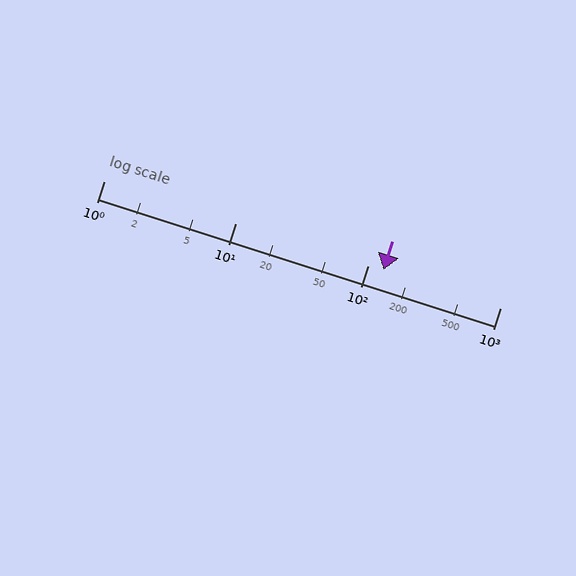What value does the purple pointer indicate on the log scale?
The pointer indicates approximately 130.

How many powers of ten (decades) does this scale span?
The scale spans 3 decades, from 1 to 1000.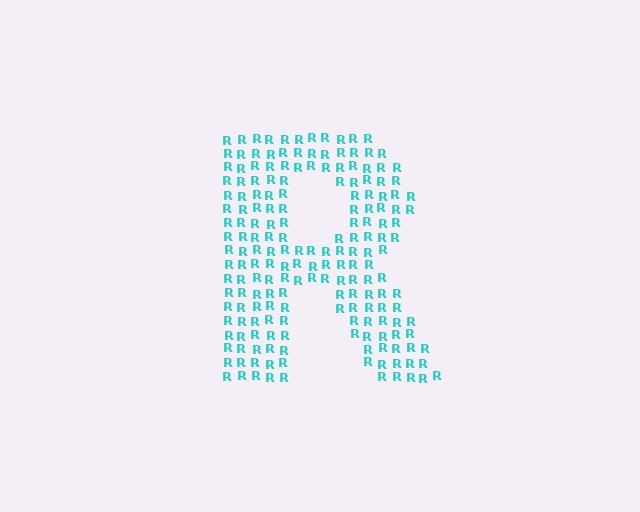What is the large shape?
The large shape is the letter R.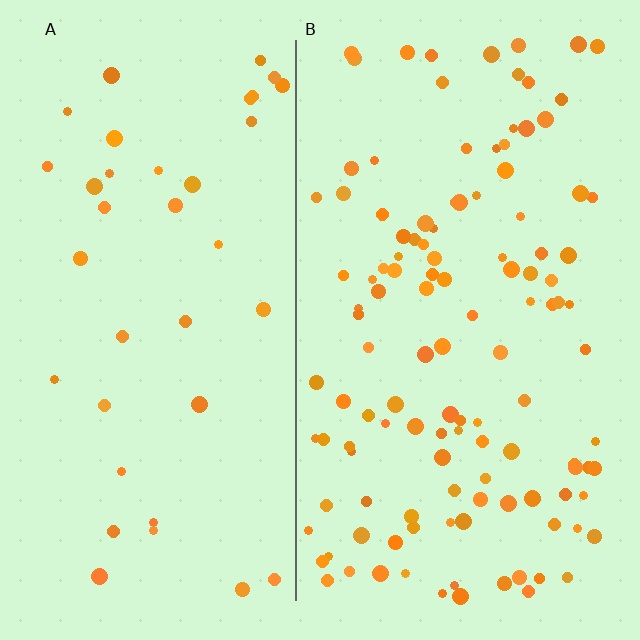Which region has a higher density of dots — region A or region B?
B (the right).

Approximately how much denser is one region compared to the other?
Approximately 3.3× — region B over region A.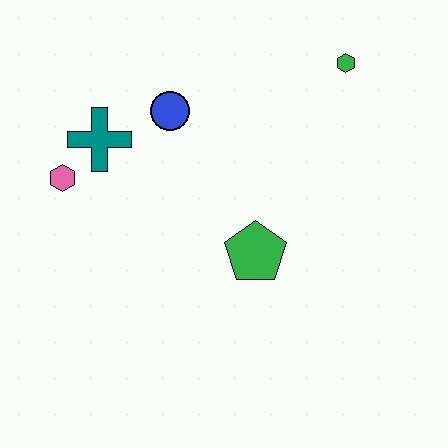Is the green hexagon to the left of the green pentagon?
No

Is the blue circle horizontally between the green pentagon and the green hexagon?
No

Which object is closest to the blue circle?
The teal cross is closest to the blue circle.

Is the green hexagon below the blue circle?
No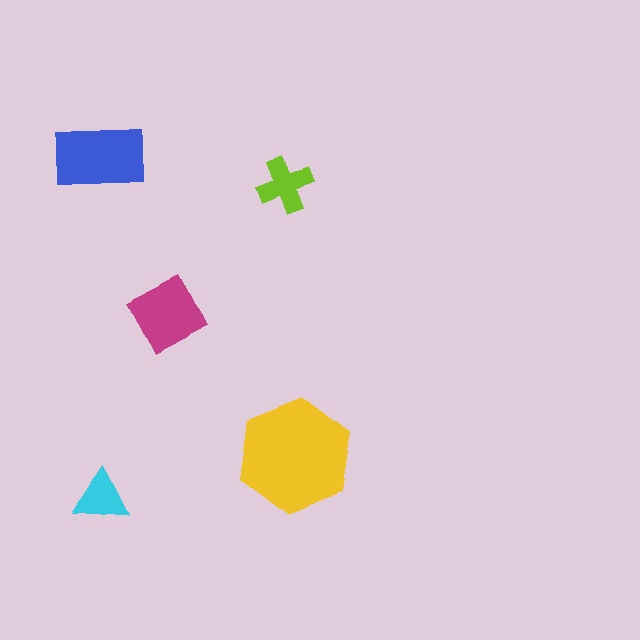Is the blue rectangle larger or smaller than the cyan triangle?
Larger.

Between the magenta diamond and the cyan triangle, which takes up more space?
The magenta diamond.